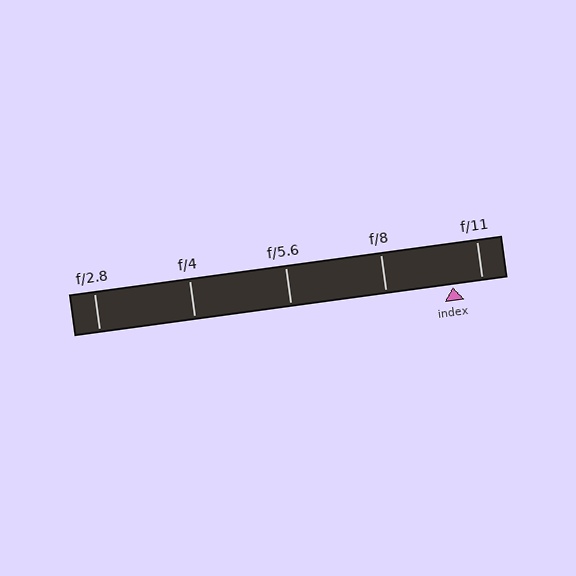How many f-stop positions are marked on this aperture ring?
There are 5 f-stop positions marked.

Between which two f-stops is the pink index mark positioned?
The index mark is between f/8 and f/11.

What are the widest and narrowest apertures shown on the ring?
The widest aperture shown is f/2.8 and the narrowest is f/11.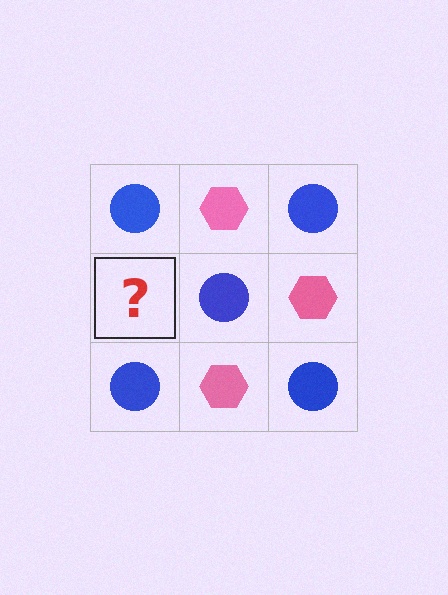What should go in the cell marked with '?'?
The missing cell should contain a pink hexagon.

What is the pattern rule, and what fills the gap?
The rule is that it alternates blue circle and pink hexagon in a checkerboard pattern. The gap should be filled with a pink hexagon.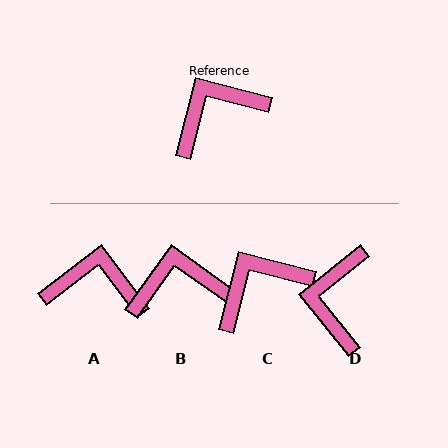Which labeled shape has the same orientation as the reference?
C.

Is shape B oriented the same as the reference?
No, it is off by about 22 degrees.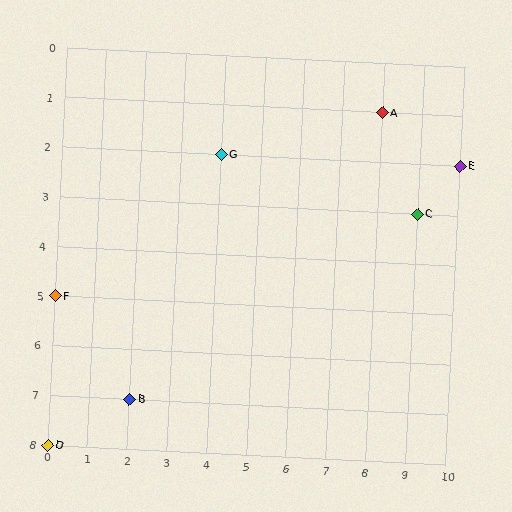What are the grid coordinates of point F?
Point F is at grid coordinates (0, 5).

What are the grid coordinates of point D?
Point D is at grid coordinates (0, 8).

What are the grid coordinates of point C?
Point C is at grid coordinates (9, 3).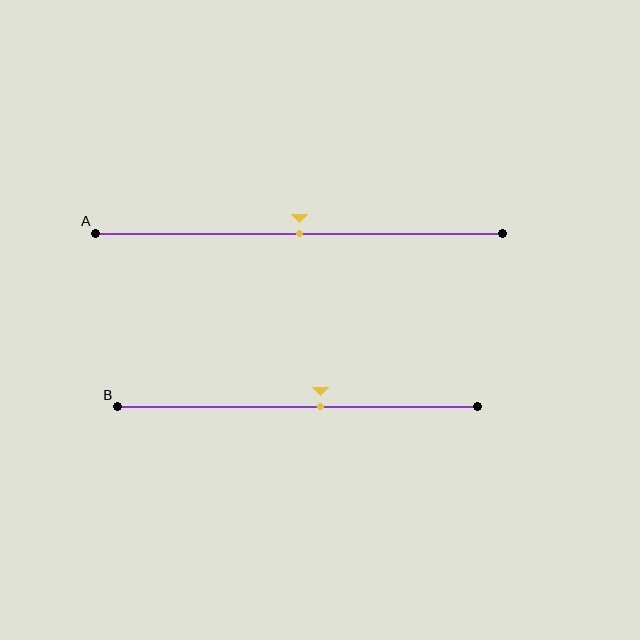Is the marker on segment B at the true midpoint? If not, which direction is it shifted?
No, the marker on segment B is shifted to the right by about 6% of the segment length.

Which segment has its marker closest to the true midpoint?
Segment A has its marker closest to the true midpoint.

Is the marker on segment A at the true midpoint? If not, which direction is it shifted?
Yes, the marker on segment A is at the true midpoint.